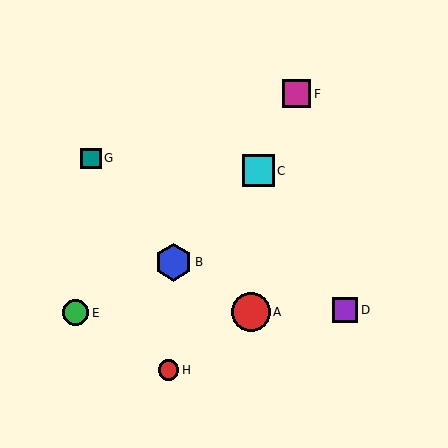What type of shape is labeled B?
Shape B is a blue hexagon.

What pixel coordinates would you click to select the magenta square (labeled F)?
Click at (297, 94) to select the magenta square F.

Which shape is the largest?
The red circle (labeled A) is the largest.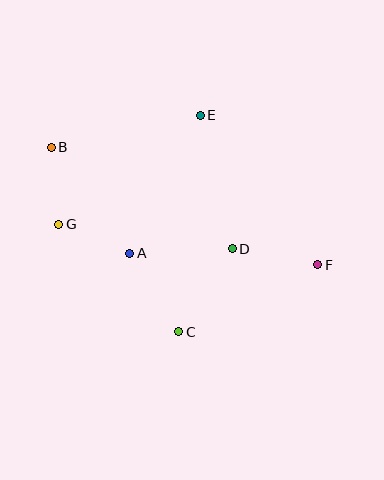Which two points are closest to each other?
Points A and G are closest to each other.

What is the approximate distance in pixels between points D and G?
The distance between D and G is approximately 175 pixels.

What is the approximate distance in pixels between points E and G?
The distance between E and G is approximately 179 pixels.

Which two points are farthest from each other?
Points B and F are farthest from each other.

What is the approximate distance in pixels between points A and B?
The distance between A and B is approximately 132 pixels.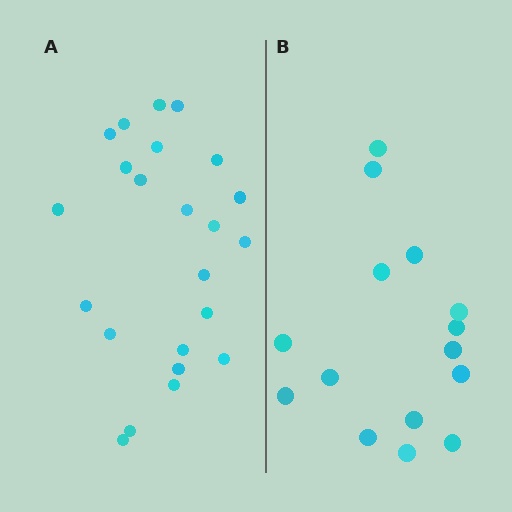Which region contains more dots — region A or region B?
Region A (the left region) has more dots.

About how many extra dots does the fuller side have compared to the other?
Region A has roughly 8 or so more dots than region B.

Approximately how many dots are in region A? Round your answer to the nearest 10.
About 20 dots. (The exact count is 23, which rounds to 20.)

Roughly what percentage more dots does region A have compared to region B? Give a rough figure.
About 55% more.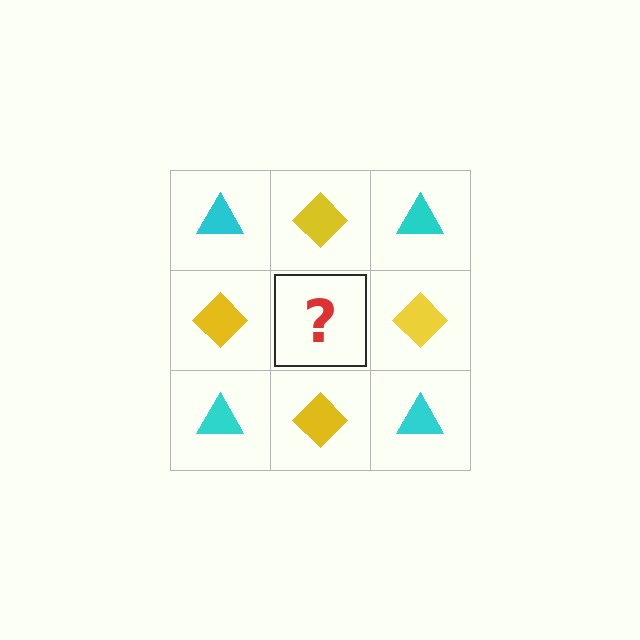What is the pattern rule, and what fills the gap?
The rule is that it alternates cyan triangle and yellow diamond in a checkerboard pattern. The gap should be filled with a cyan triangle.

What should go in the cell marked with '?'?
The missing cell should contain a cyan triangle.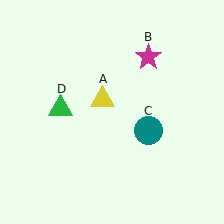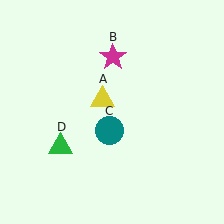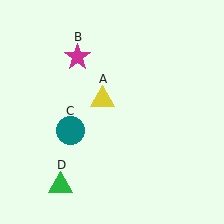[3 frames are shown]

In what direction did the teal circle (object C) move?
The teal circle (object C) moved left.